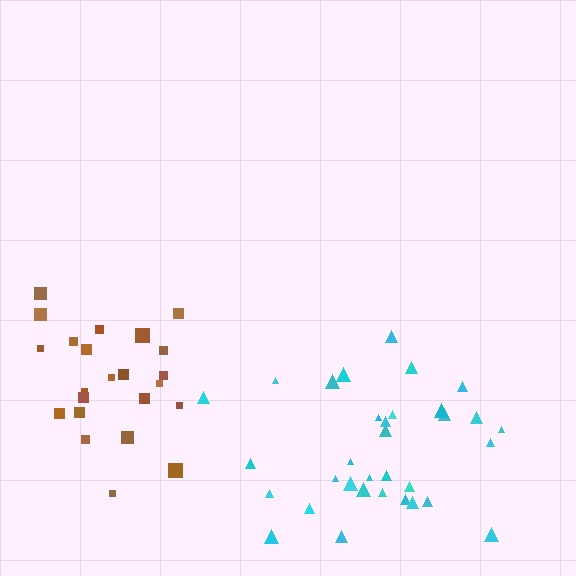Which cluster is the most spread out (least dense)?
Brown.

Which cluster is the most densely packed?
Cyan.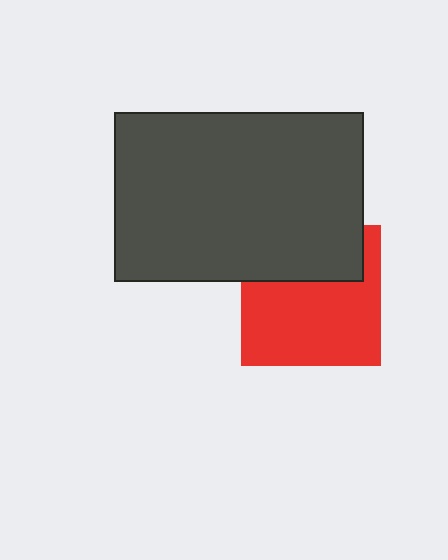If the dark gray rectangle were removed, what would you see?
You would see the complete red square.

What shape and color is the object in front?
The object in front is a dark gray rectangle.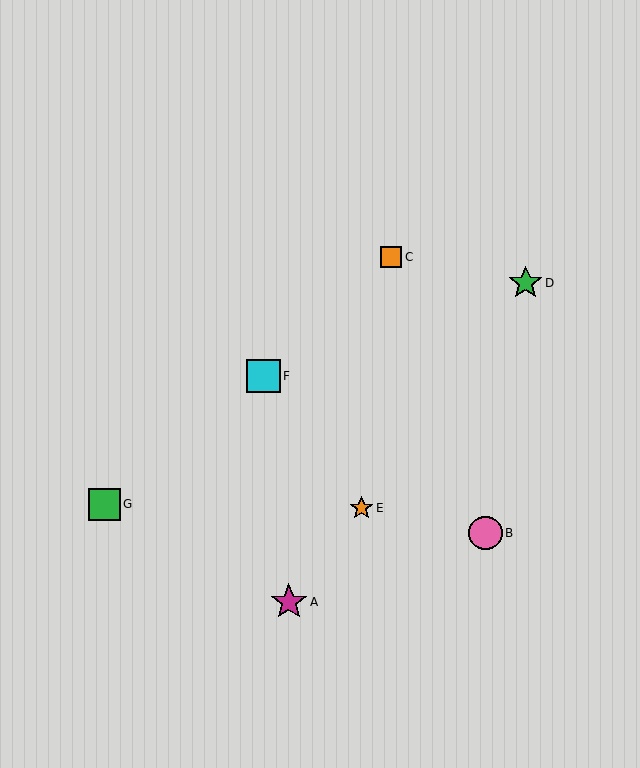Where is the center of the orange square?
The center of the orange square is at (391, 257).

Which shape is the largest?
The magenta star (labeled A) is the largest.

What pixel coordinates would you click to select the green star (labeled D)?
Click at (526, 283) to select the green star D.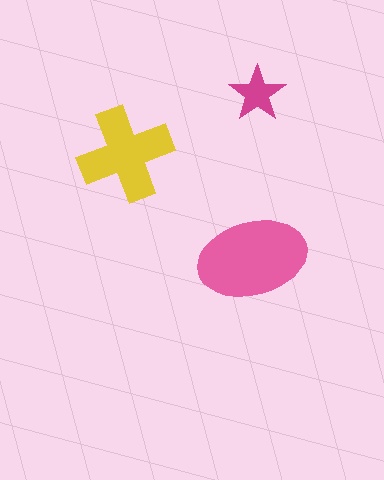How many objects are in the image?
There are 3 objects in the image.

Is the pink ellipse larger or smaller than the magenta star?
Larger.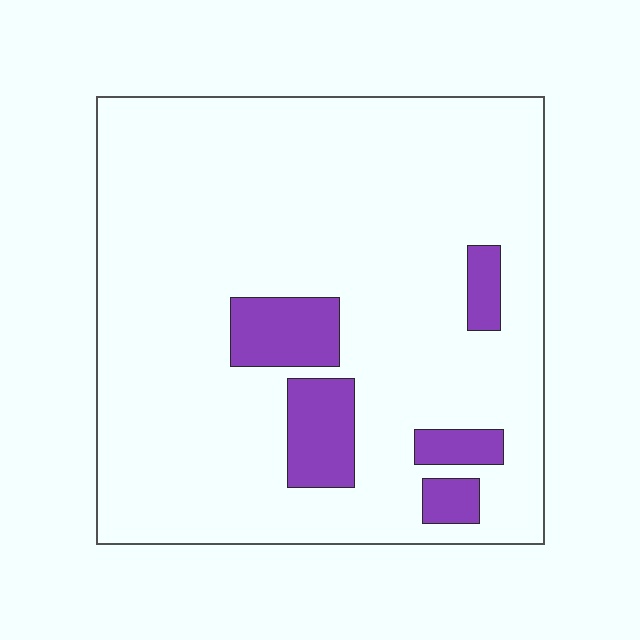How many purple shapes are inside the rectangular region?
5.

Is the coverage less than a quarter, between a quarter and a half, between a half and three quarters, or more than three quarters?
Less than a quarter.